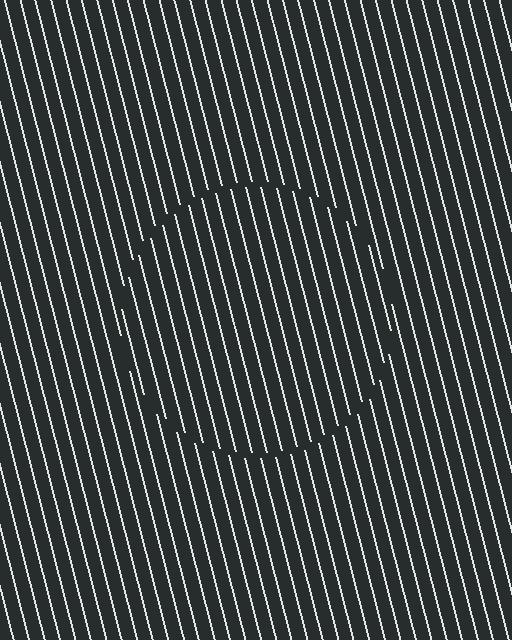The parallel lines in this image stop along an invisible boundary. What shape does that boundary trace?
An illusory circle. The interior of the shape contains the same grating, shifted by half a period — the contour is defined by the phase discontinuity where line-ends from the inner and outer gratings abut.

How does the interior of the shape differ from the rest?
The interior of the shape contains the same grating, shifted by half a period — the contour is defined by the phase discontinuity where line-ends from the inner and outer gratings abut.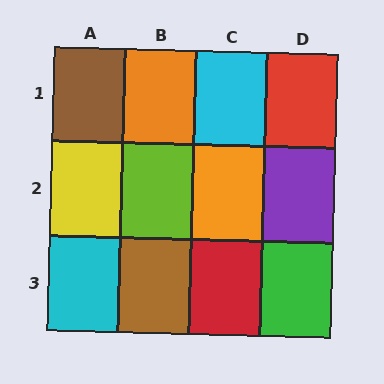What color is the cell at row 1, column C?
Cyan.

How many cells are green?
1 cell is green.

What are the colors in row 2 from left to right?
Yellow, lime, orange, purple.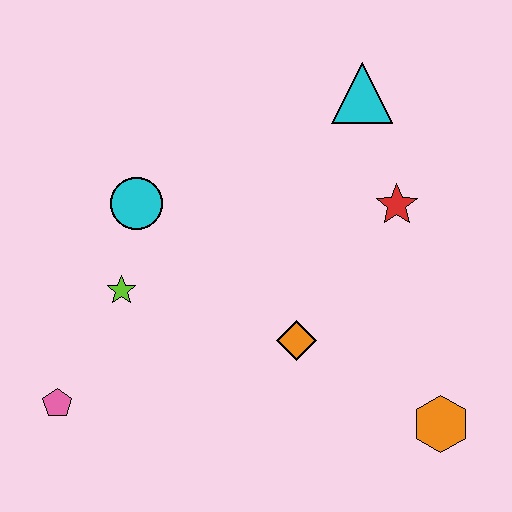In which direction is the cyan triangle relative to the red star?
The cyan triangle is above the red star.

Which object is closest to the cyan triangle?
The red star is closest to the cyan triangle.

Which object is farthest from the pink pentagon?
The cyan triangle is farthest from the pink pentagon.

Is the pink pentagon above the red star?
No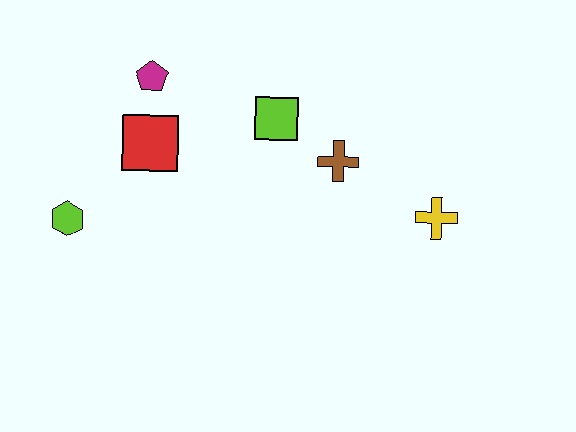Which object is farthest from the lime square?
The lime hexagon is farthest from the lime square.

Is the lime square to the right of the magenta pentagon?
Yes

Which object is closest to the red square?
The magenta pentagon is closest to the red square.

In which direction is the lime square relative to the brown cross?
The lime square is to the left of the brown cross.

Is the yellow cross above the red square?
No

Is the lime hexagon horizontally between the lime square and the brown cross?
No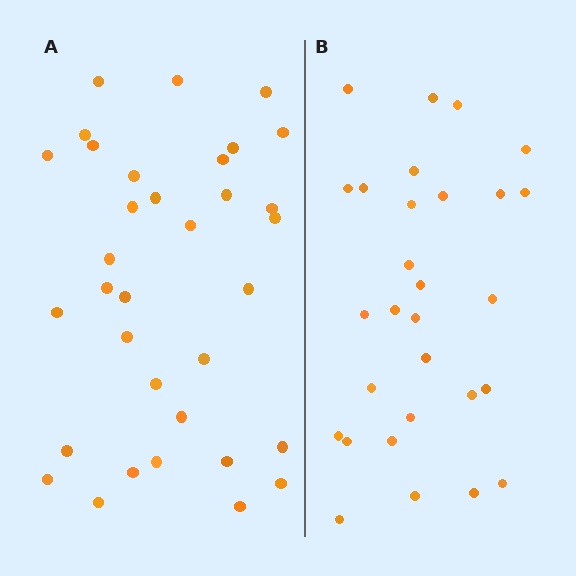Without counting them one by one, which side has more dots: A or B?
Region A (the left region) has more dots.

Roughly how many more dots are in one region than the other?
Region A has about 5 more dots than region B.